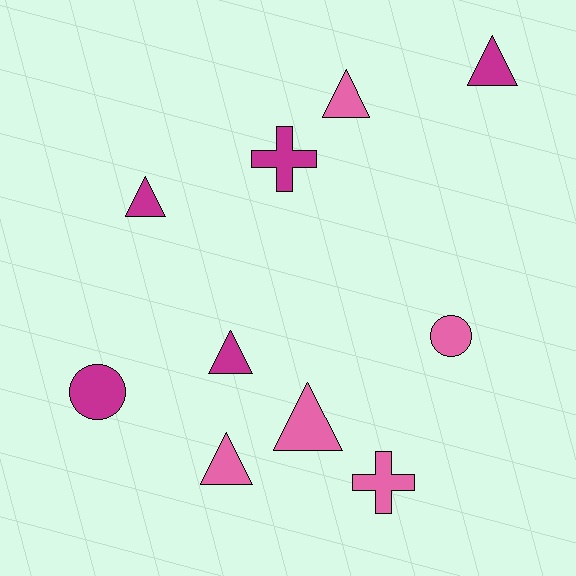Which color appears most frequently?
Magenta, with 5 objects.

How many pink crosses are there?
There is 1 pink cross.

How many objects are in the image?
There are 10 objects.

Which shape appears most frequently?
Triangle, with 6 objects.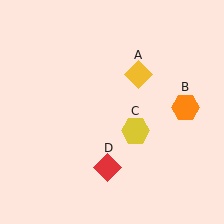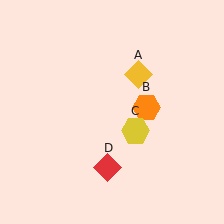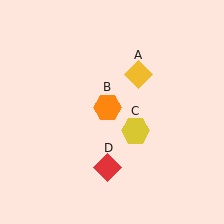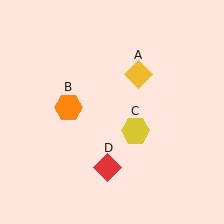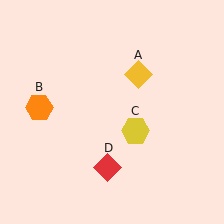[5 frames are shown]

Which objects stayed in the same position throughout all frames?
Yellow diamond (object A) and yellow hexagon (object C) and red diamond (object D) remained stationary.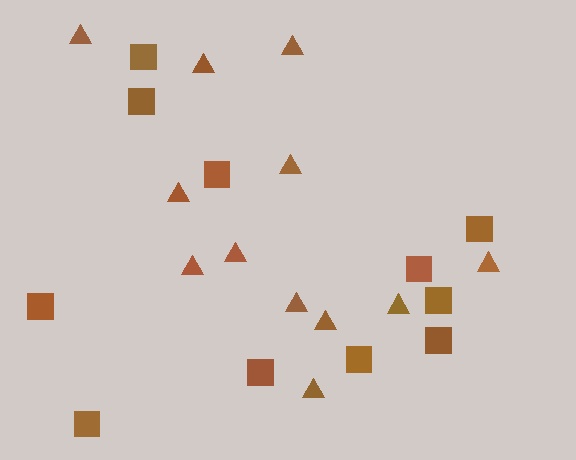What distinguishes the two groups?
There are 2 groups: one group of triangles (12) and one group of squares (11).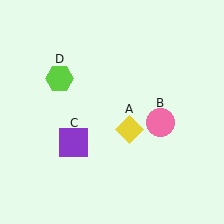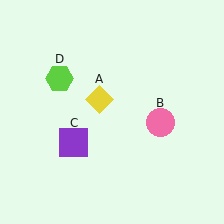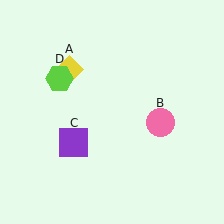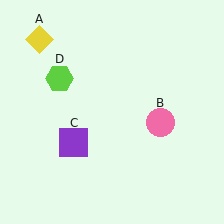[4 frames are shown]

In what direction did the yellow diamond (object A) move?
The yellow diamond (object A) moved up and to the left.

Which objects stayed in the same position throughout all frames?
Pink circle (object B) and purple square (object C) and lime hexagon (object D) remained stationary.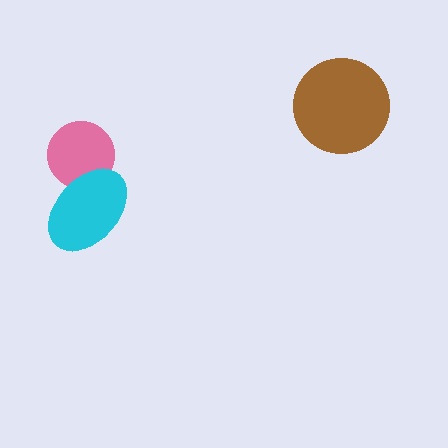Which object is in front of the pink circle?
The cyan ellipse is in front of the pink circle.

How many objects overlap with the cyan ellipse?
1 object overlaps with the cyan ellipse.